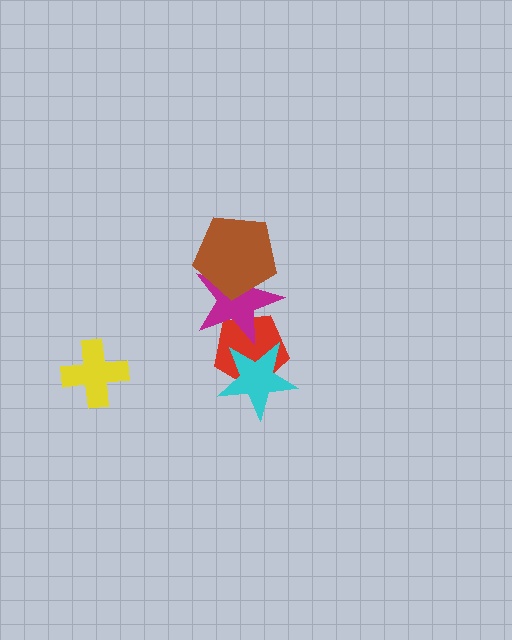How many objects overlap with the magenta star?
3 objects overlap with the magenta star.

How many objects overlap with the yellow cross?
0 objects overlap with the yellow cross.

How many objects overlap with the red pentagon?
2 objects overlap with the red pentagon.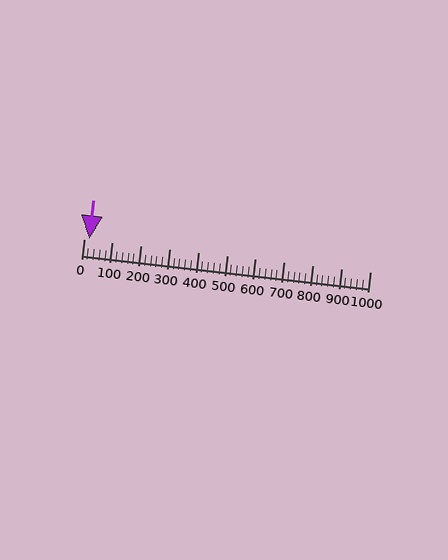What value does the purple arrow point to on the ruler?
The purple arrow points to approximately 20.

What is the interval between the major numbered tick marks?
The major tick marks are spaced 100 units apart.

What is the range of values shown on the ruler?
The ruler shows values from 0 to 1000.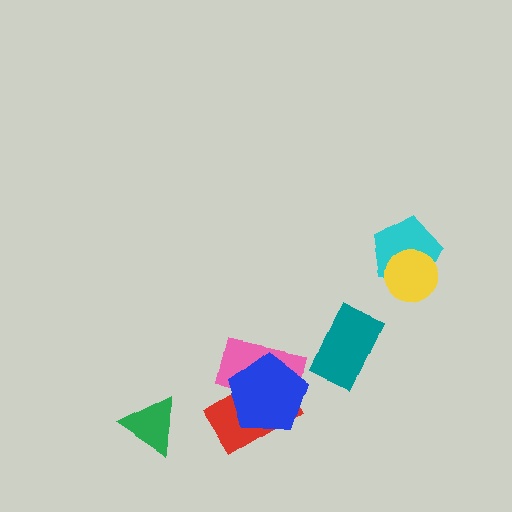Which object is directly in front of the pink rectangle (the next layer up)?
The red rectangle is directly in front of the pink rectangle.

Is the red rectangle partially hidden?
Yes, it is partially covered by another shape.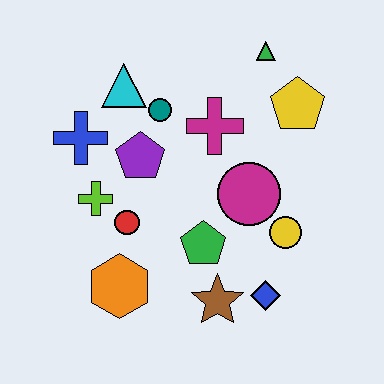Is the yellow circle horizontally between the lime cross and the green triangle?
No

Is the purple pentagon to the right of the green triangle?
No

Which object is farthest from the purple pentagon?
The blue diamond is farthest from the purple pentagon.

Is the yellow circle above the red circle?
No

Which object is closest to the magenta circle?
The yellow circle is closest to the magenta circle.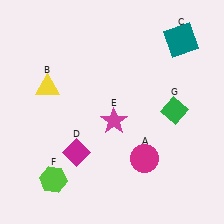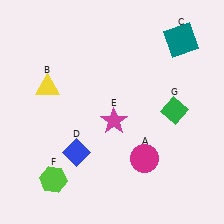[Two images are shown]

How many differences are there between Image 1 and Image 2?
There is 1 difference between the two images.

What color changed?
The diamond (D) changed from magenta in Image 1 to blue in Image 2.